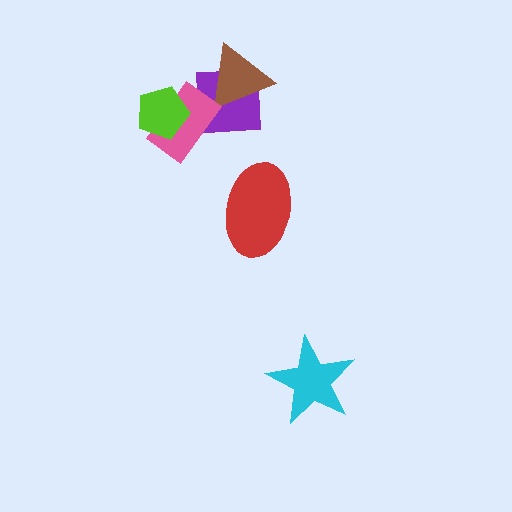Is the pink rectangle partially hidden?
Yes, it is partially covered by another shape.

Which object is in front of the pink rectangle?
The lime pentagon is in front of the pink rectangle.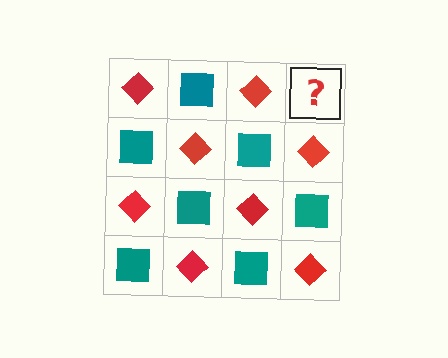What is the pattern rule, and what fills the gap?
The rule is that it alternates red diamond and teal square in a checkerboard pattern. The gap should be filled with a teal square.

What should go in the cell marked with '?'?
The missing cell should contain a teal square.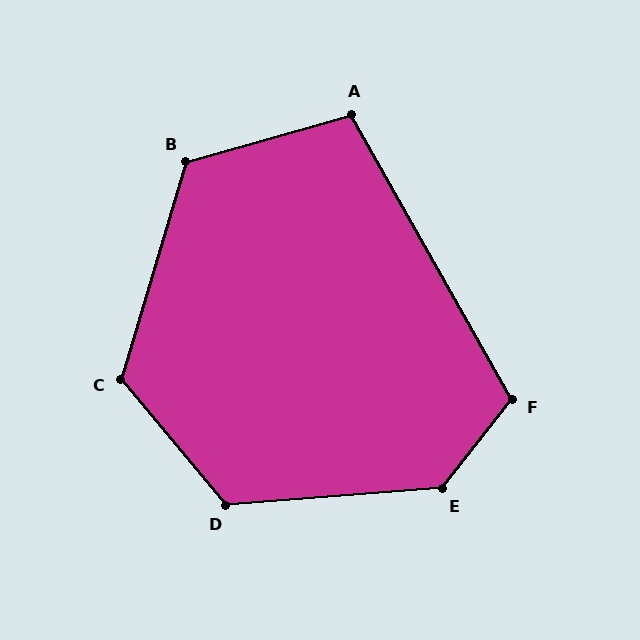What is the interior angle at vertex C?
Approximately 124 degrees (obtuse).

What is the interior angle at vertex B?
Approximately 122 degrees (obtuse).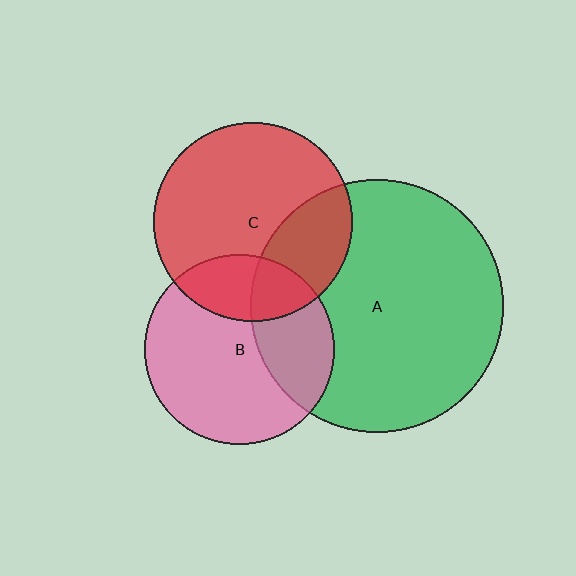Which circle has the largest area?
Circle A (green).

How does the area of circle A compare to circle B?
Approximately 1.8 times.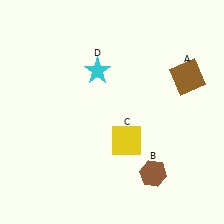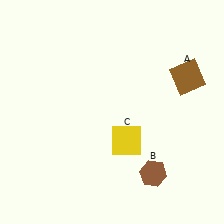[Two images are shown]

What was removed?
The cyan star (D) was removed in Image 2.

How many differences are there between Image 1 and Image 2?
There is 1 difference between the two images.